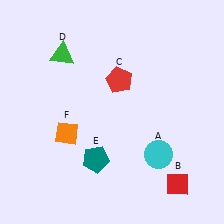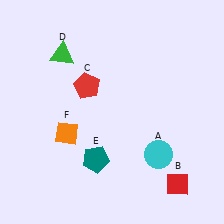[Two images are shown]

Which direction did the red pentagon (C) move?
The red pentagon (C) moved left.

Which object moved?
The red pentagon (C) moved left.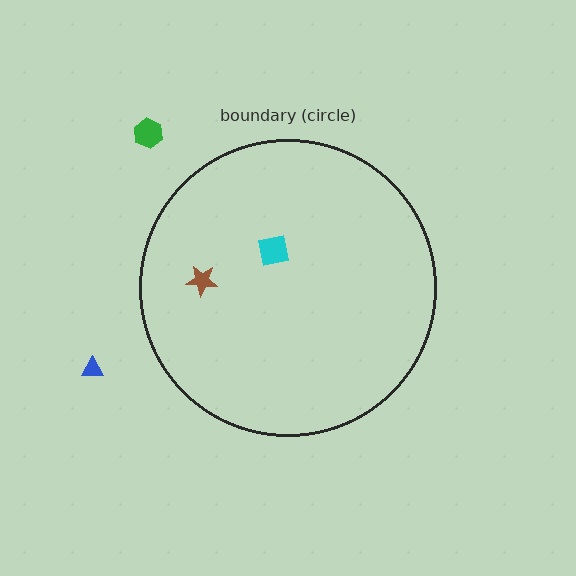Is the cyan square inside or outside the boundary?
Inside.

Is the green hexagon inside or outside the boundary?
Outside.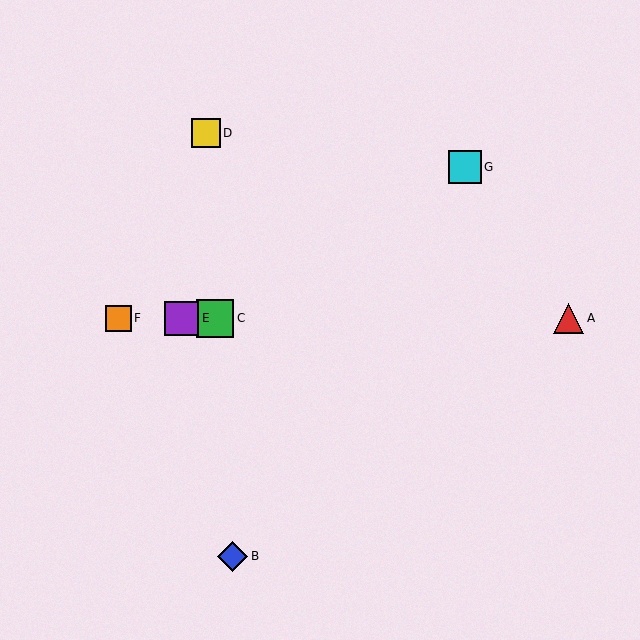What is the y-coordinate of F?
Object F is at y≈318.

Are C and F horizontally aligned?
Yes, both are at y≈318.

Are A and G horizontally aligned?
No, A is at y≈318 and G is at y≈167.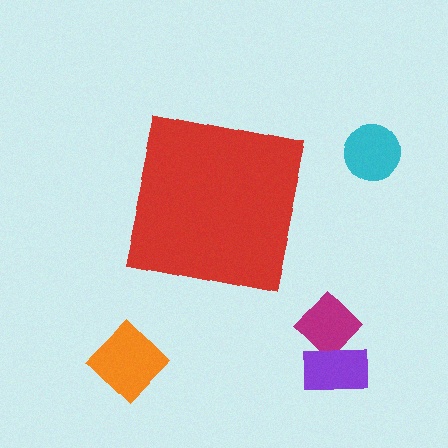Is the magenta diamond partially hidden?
No, the magenta diamond is fully visible.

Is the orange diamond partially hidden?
No, the orange diamond is fully visible.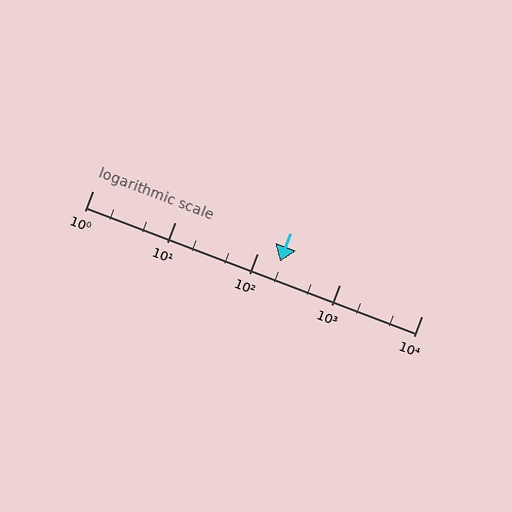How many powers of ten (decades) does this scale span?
The scale spans 4 decades, from 1 to 10000.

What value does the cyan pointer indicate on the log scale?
The pointer indicates approximately 190.